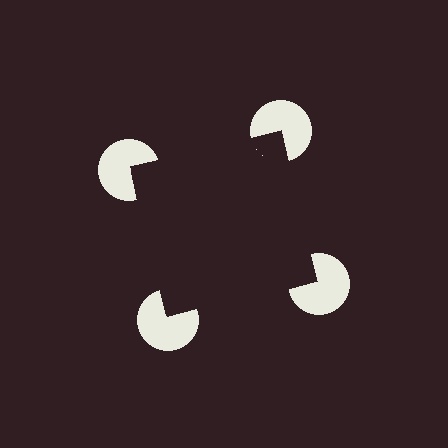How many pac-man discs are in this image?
There are 4 — one at each vertex of the illusory square.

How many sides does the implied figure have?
4 sides.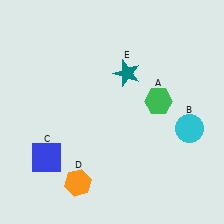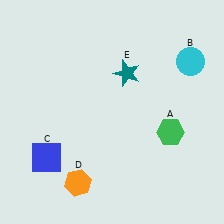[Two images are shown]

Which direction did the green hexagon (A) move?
The green hexagon (A) moved down.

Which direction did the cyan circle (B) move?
The cyan circle (B) moved up.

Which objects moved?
The objects that moved are: the green hexagon (A), the cyan circle (B).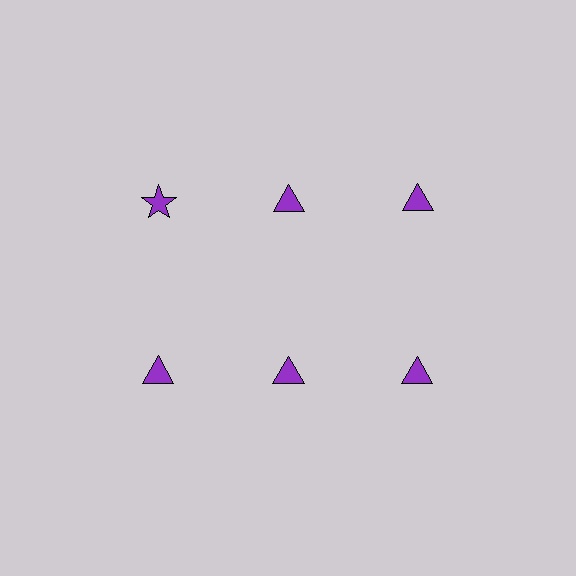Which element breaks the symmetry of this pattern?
The purple star in the top row, leftmost column breaks the symmetry. All other shapes are purple triangles.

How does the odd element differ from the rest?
It has a different shape: star instead of triangle.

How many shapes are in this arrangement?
There are 6 shapes arranged in a grid pattern.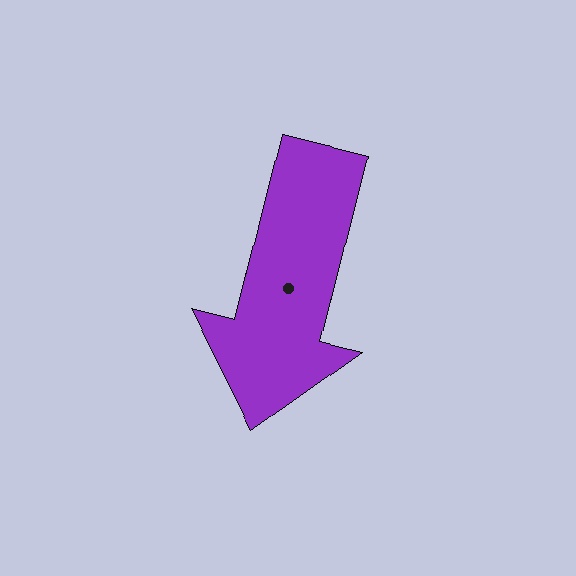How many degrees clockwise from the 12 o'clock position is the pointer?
Approximately 194 degrees.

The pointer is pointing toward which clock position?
Roughly 6 o'clock.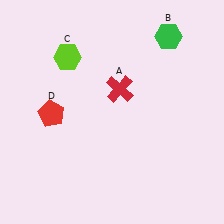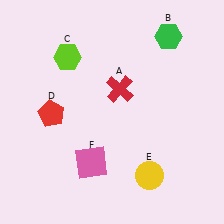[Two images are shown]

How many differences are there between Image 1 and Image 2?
There are 2 differences between the two images.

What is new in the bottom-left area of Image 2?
A pink square (F) was added in the bottom-left area of Image 2.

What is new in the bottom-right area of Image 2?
A yellow circle (E) was added in the bottom-right area of Image 2.